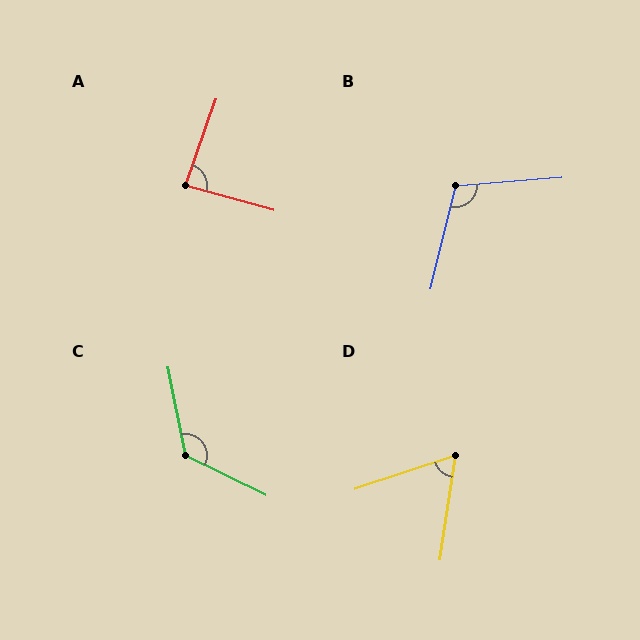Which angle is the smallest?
D, at approximately 63 degrees.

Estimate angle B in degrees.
Approximately 109 degrees.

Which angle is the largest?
C, at approximately 127 degrees.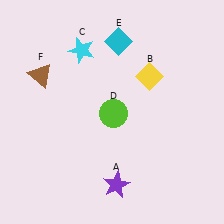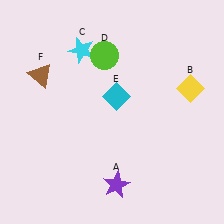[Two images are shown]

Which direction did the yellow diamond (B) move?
The yellow diamond (B) moved right.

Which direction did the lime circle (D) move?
The lime circle (D) moved up.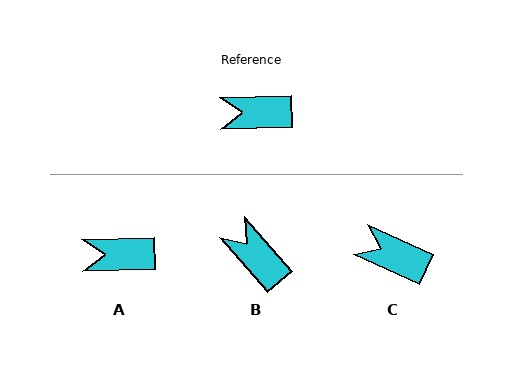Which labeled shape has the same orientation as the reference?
A.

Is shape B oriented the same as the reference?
No, it is off by about 51 degrees.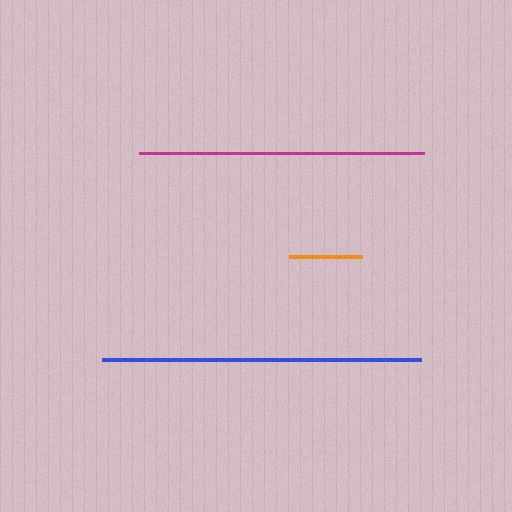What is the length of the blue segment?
The blue segment is approximately 319 pixels long.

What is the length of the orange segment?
The orange segment is approximately 73 pixels long.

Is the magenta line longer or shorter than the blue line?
The blue line is longer than the magenta line.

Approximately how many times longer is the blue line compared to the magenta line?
The blue line is approximately 1.1 times the length of the magenta line.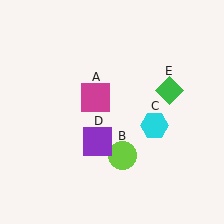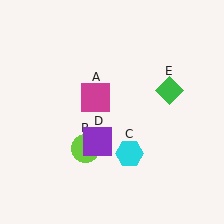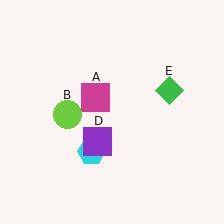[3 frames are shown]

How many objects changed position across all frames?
2 objects changed position: lime circle (object B), cyan hexagon (object C).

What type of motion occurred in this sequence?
The lime circle (object B), cyan hexagon (object C) rotated clockwise around the center of the scene.